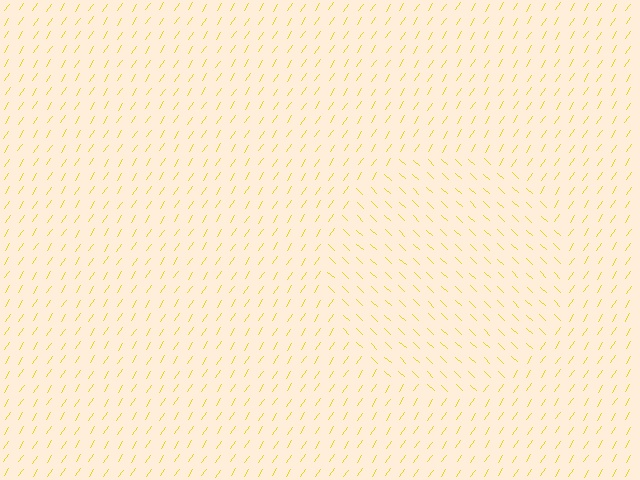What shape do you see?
I see a circle.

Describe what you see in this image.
The image is filled with small yellow line segments. A circle region in the image has lines oriented differently from the surrounding lines, creating a visible texture boundary.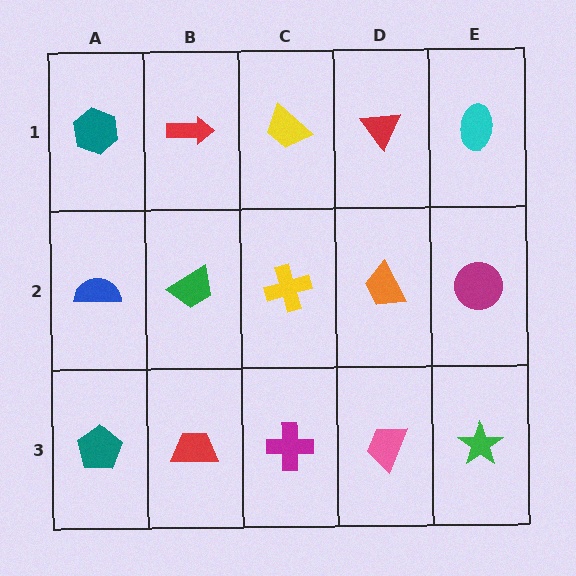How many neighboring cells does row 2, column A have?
3.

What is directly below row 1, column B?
A green trapezoid.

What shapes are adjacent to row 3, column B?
A green trapezoid (row 2, column B), a teal pentagon (row 3, column A), a magenta cross (row 3, column C).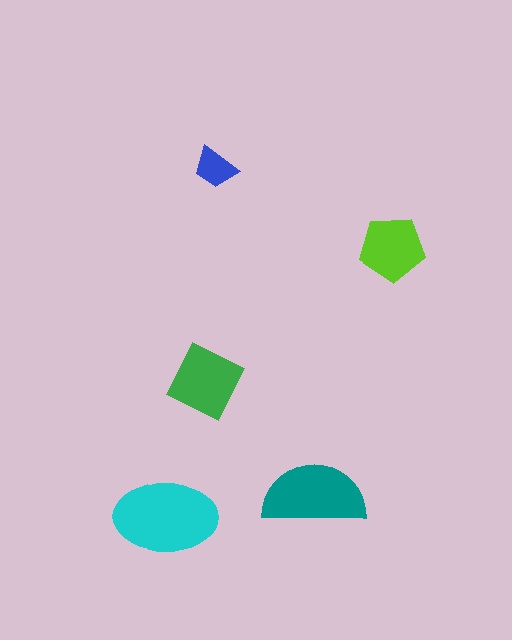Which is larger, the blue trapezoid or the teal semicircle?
The teal semicircle.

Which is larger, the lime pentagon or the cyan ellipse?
The cyan ellipse.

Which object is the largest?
The cyan ellipse.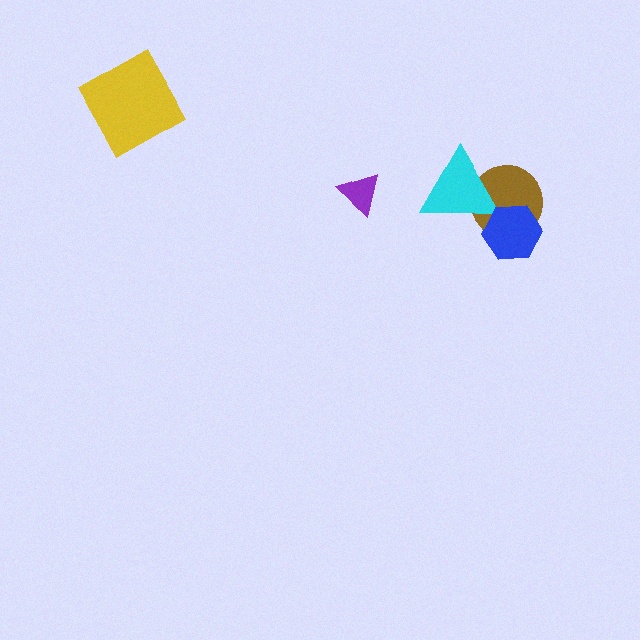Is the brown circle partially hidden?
Yes, it is partially covered by another shape.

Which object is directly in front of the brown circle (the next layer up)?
The cyan triangle is directly in front of the brown circle.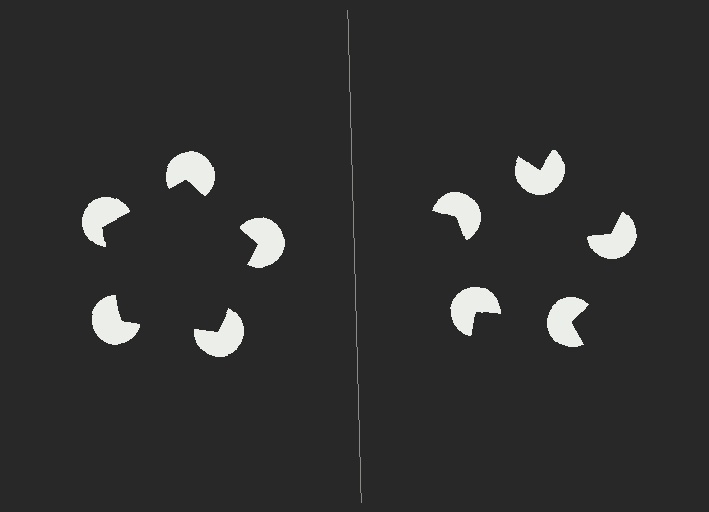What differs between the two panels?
The pac-man discs are positioned identically on both sides; only the wedge orientations differ. On the left they align to a pentagon; on the right they are misaligned.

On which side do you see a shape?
An illusory pentagon appears on the left side. On the right side the wedge cuts are rotated, so no coherent shape forms.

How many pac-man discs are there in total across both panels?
10 — 5 on each side.